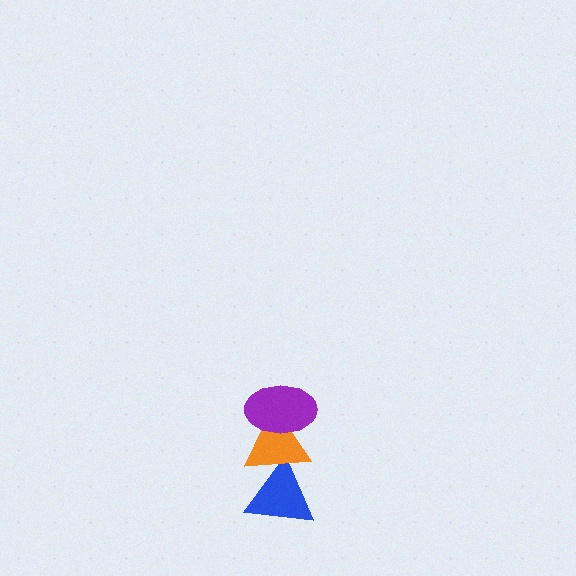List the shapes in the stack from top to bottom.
From top to bottom: the purple ellipse, the orange triangle, the blue triangle.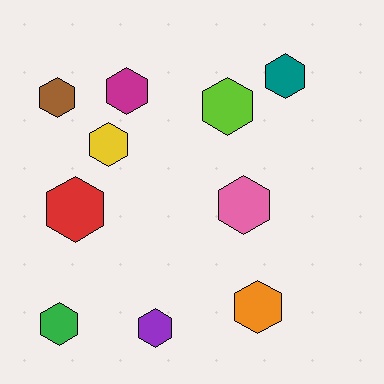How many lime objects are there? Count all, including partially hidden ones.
There is 1 lime object.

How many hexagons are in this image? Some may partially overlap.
There are 10 hexagons.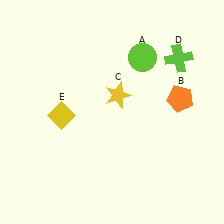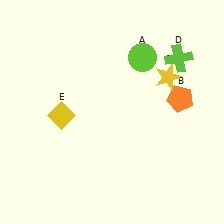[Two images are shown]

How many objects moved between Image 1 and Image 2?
1 object moved between the two images.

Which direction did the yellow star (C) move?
The yellow star (C) moved right.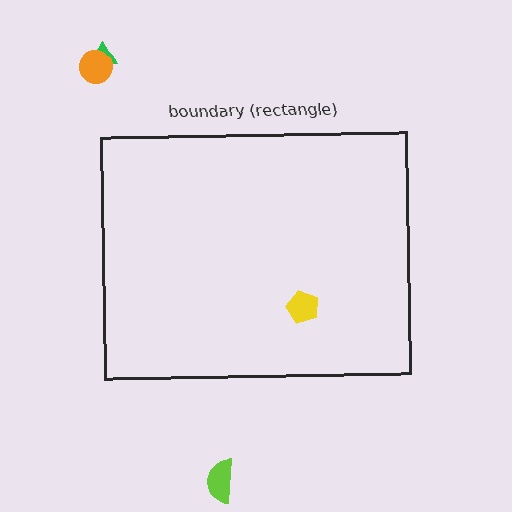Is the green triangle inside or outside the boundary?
Outside.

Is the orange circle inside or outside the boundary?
Outside.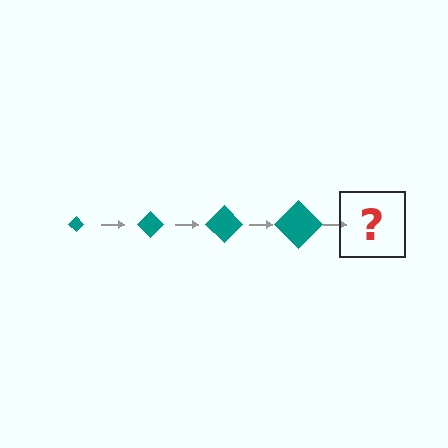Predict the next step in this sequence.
The next step is a teal diamond, larger than the previous one.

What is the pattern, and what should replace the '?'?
The pattern is that the diamond gets progressively larger each step. The '?' should be a teal diamond, larger than the previous one.